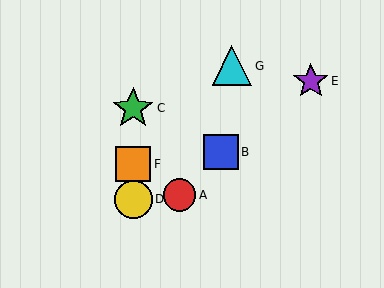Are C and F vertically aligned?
Yes, both are at x≈133.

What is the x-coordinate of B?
Object B is at x≈221.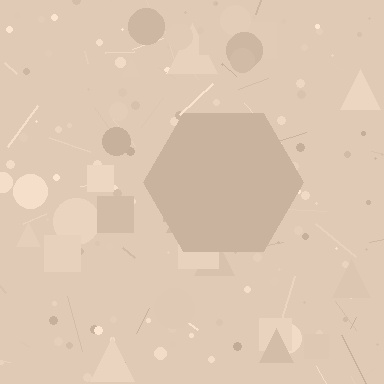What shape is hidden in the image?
A hexagon is hidden in the image.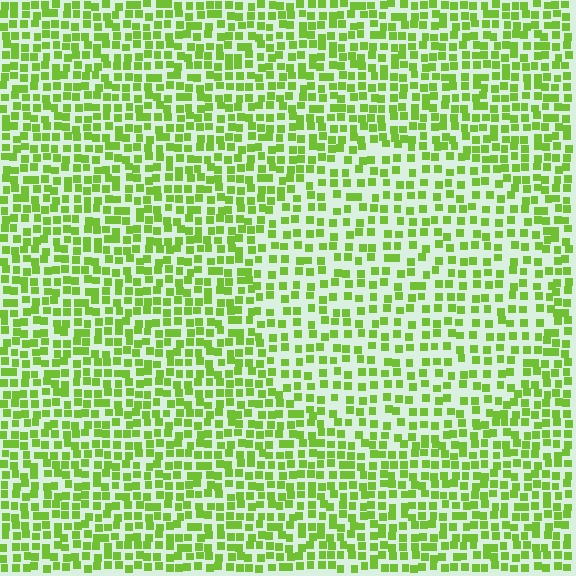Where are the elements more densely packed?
The elements are more densely packed outside the circle boundary.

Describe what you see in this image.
The image contains small lime elements arranged at two different densities. A circle-shaped region is visible where the elements are less densely packed than the surrounding area.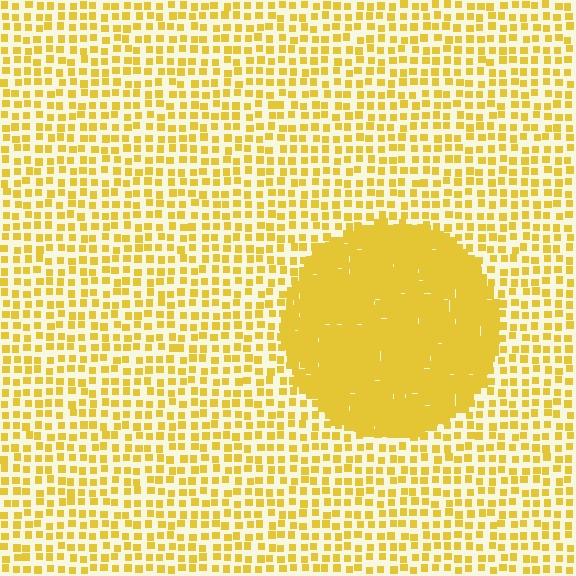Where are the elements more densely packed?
The elements are more densely packed inside the circle boundary.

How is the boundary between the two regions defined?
The boundary is defined by a change in element density (approximately 3.1x ratio). All elements are the same color, size, and shape.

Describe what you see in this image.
The image contains small yellow elements arranged at two different densities. A circle-shaped region is visible where the elements are more densely packed than the surrounding area.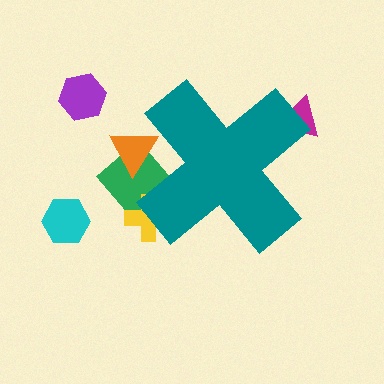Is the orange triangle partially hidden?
Yes, the orange triangle is partially hidden behind the teal cross.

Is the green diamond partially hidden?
Yes, the green diamond is partially hidden behind the teal cross.